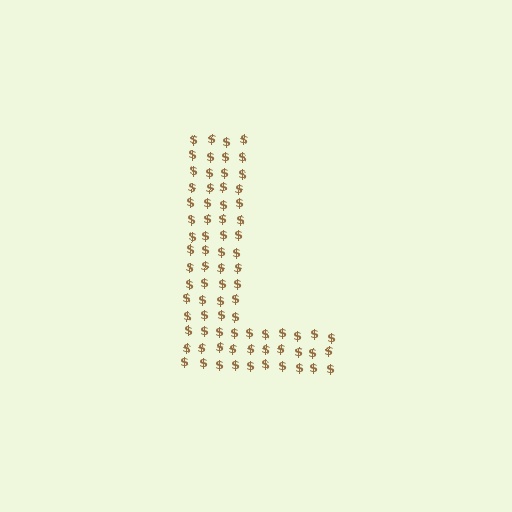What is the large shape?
The large shape is the letter L.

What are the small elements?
The small elements are dollar signs.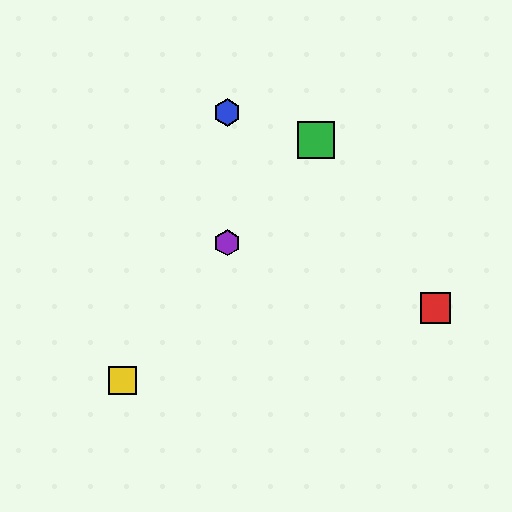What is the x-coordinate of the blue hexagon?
The blue hexagon is at x≈227.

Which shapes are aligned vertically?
The blue hexagon, the purple hexagon are aligned vertically.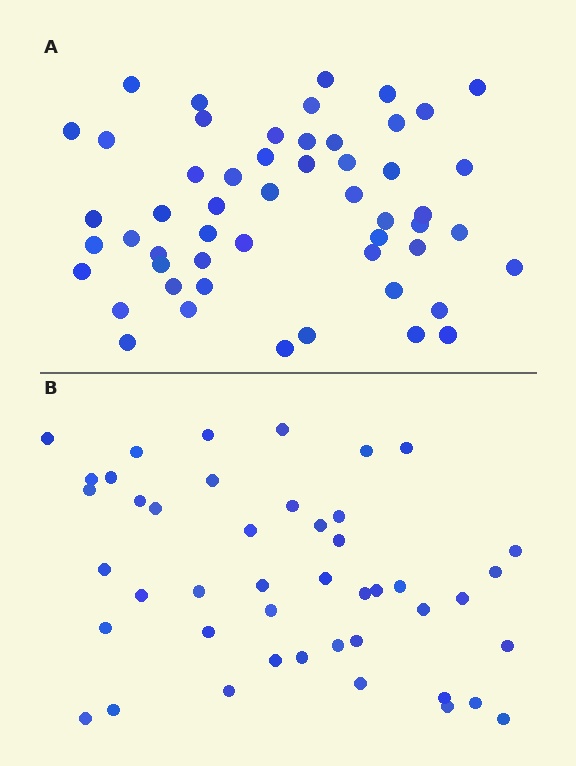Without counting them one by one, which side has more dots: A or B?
Region A (the top region) has more dots.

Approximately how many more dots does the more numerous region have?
Region A has roughly 8 or so more dots than region B.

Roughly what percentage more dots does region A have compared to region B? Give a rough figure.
About 20% more.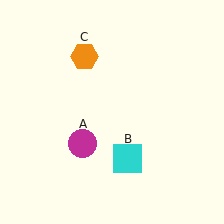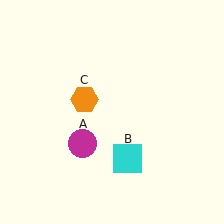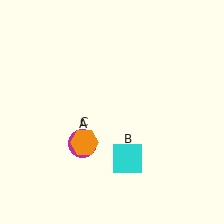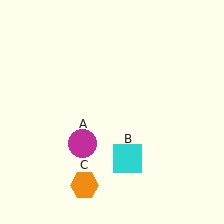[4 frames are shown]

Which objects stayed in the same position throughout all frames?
Magenta circle (object A) and cyan square (object B) remained stationary.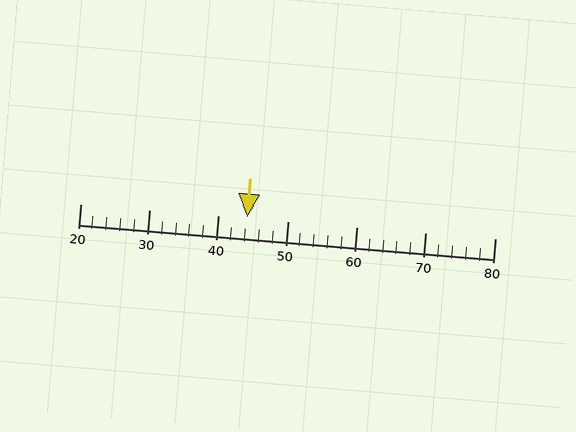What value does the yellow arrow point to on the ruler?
The yellow arrow points to approximately 44.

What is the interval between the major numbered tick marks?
The major tick marks are spaced 10 units apart.